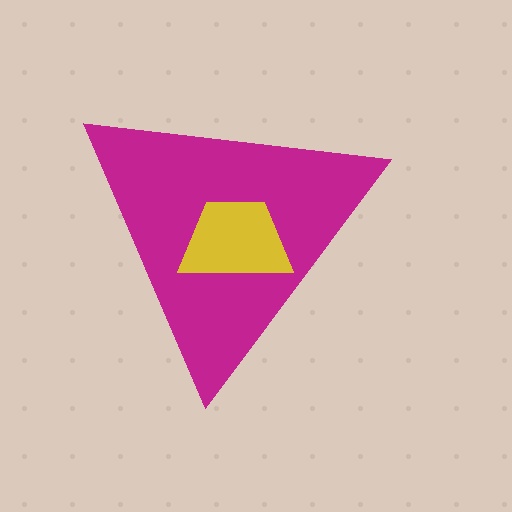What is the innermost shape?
The yellow trapezoid.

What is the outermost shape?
The magenta triangle.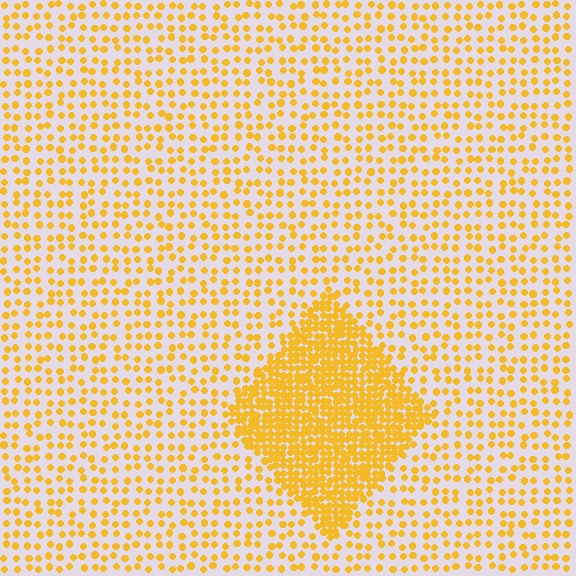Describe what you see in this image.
The image contains small yellow elements arranged at two different densities. A diamond-shaped region is visible where the elements are more densely packed than the surrounding area.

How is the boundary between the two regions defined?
The boundary is defined by a change in element density (approximately 2.9x ratio). All elements are the same color, size, and shape.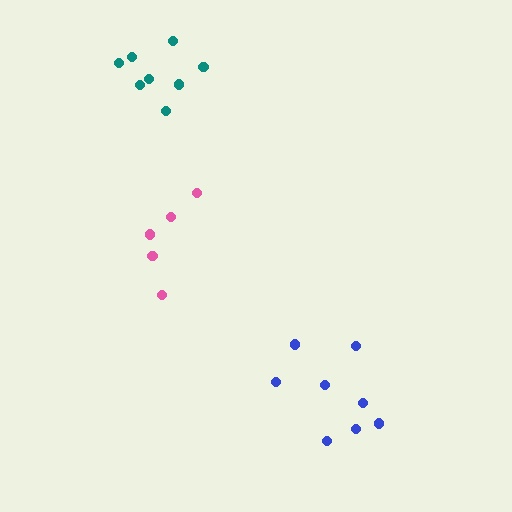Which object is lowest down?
The blue cluster is bottommost.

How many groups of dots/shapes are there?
There are 3 groups.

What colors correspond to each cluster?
The clusters are colored: pink, blue, teal.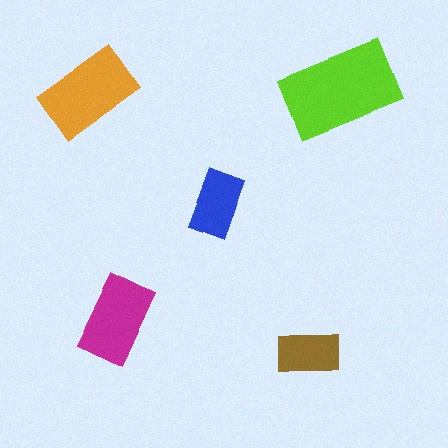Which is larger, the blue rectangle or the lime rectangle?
The lime one.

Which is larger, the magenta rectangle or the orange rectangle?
The orange one.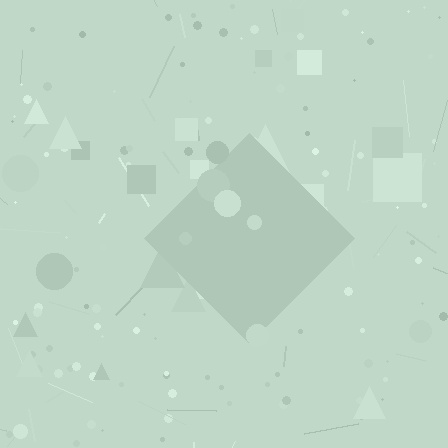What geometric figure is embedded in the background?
A diamond is embedded in the background.